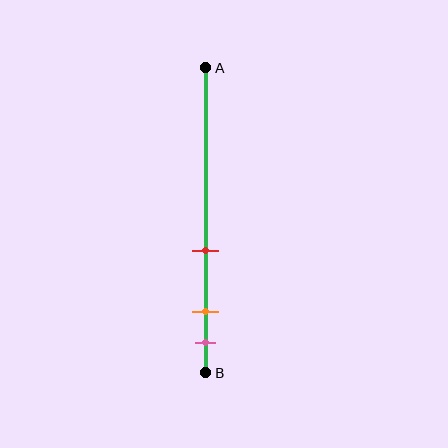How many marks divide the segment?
There are 3 marks dividing the segment.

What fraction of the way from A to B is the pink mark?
The pink mark is approximately 90% (0.9) of the way from A to B.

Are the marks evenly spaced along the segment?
No, the marks are not evenly spaced.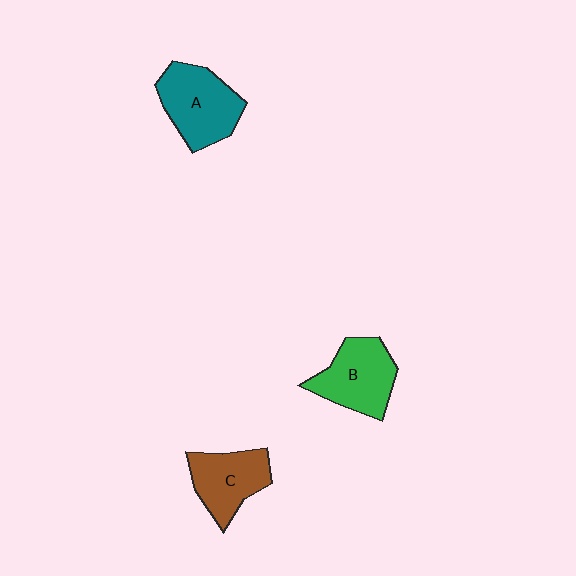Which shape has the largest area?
Shape A (teal).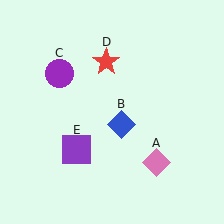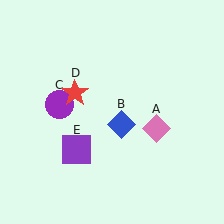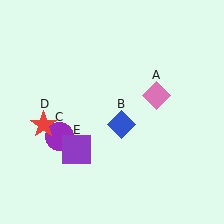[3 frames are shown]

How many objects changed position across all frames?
3 objects changed position: pink diamond (object A), purple circle (object C), red star (object D).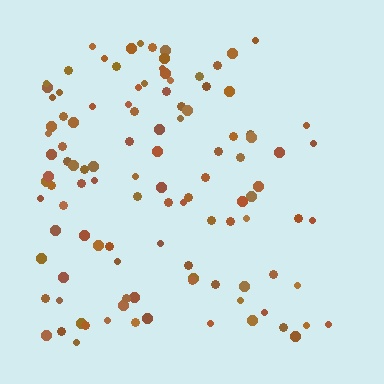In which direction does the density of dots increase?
From right to left, with the left side densest.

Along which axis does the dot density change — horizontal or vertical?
Horizontal.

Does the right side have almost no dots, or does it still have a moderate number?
Still a moderate number, just noticeably fewer than the left.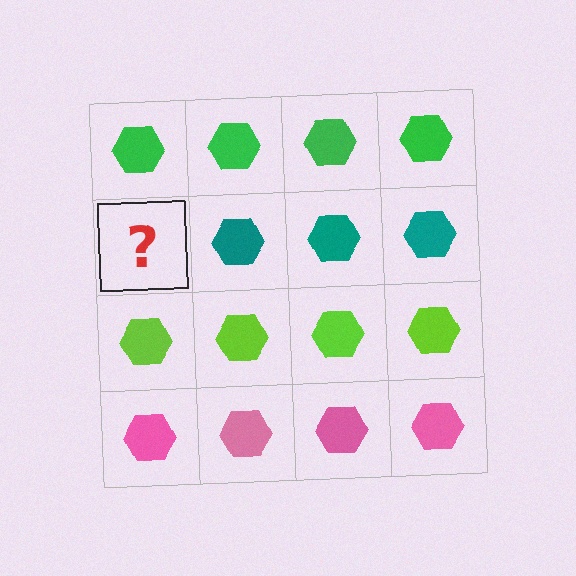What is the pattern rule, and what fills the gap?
The rule is that each row has a consistent color. The gap should be filled with a teal hexagon.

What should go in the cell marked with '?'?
The missing cell should contain a teal hexagon.